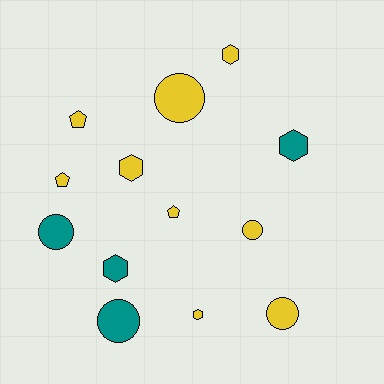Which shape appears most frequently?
Hexagon, with 5 objects.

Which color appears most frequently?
Yellow, with 9 objects.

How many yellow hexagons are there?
There are 3 yellow hexagons.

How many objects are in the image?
There are 13 objects.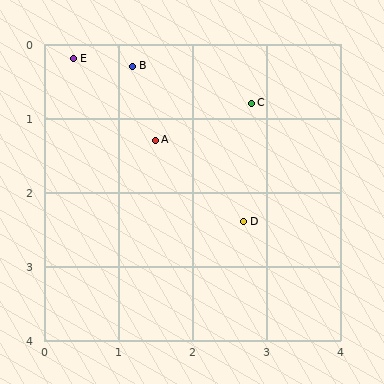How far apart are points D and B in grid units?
Points D and B are about 2.6 grid units apart.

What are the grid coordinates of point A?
Point A is at approximately (1.5, 1.3).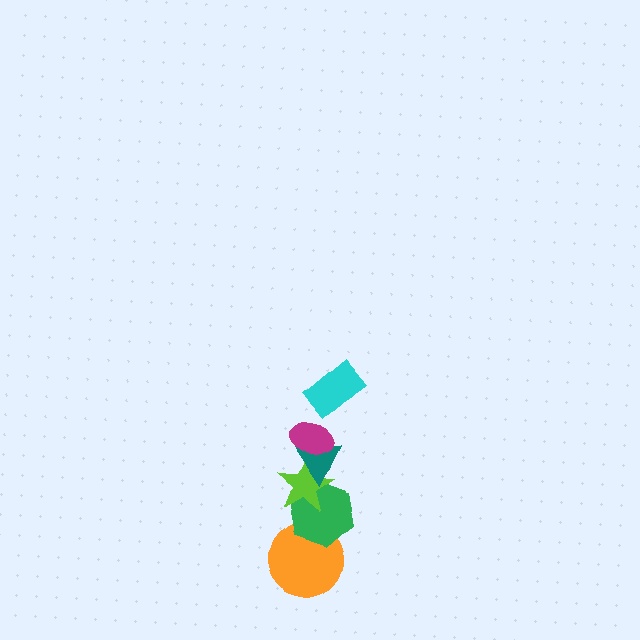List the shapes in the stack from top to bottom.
From top to bottom: the cyan rectangle, the magenta ellipse, the teal triangle, the lime star, the green hexagon, the orange circle.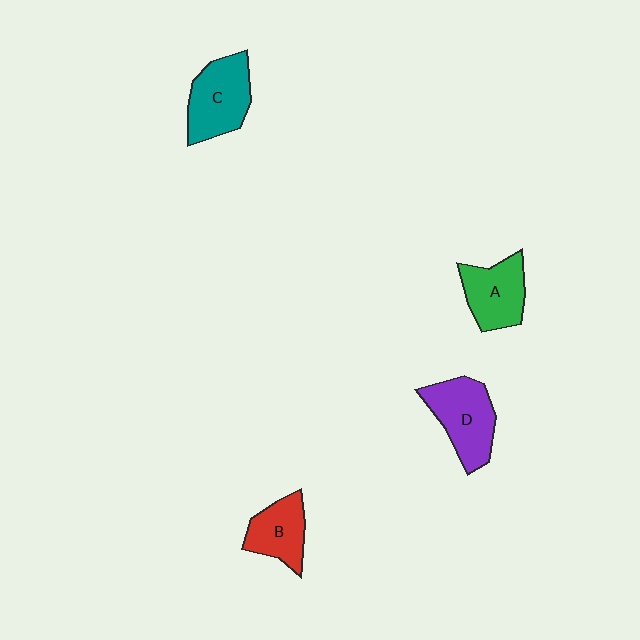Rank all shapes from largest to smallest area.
From largest to smallest: D (purple), C (teal), A (green), B (red).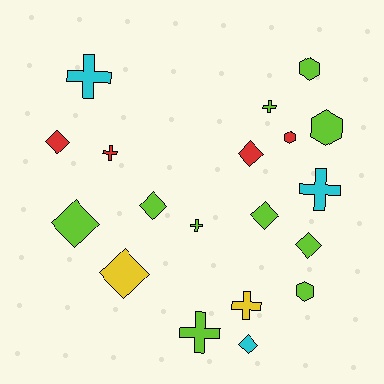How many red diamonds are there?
There are 2 red diamonds.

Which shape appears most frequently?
Diamond, with 8 objects.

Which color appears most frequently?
Lime, with 10 objects.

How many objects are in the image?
There are 19 objects.